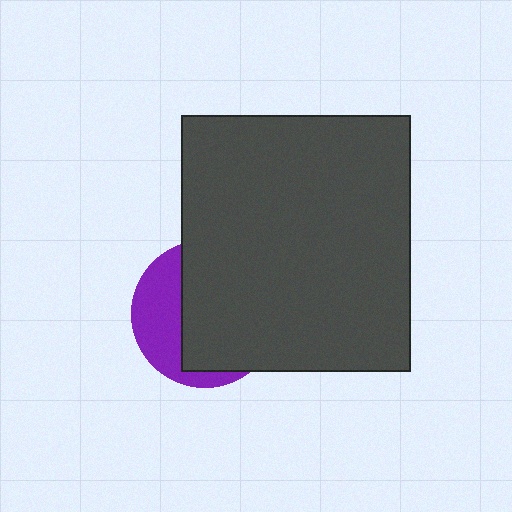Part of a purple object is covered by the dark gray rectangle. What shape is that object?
It is a circle.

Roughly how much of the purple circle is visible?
A small part of it is visible (roughly 35%).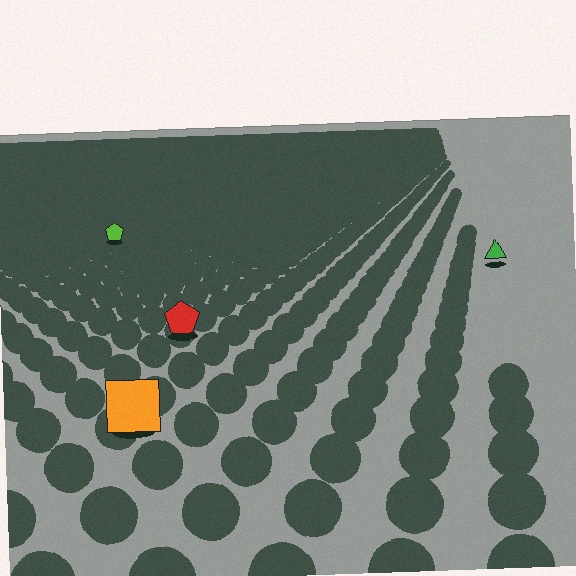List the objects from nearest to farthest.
From nearest to farthest: the orange square, the red pentagon, the green triangle, the lime pentagon.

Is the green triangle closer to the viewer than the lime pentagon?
Yes. The green triangle is closer — you can tell from the texture gradient: the ground texture is coarser near it.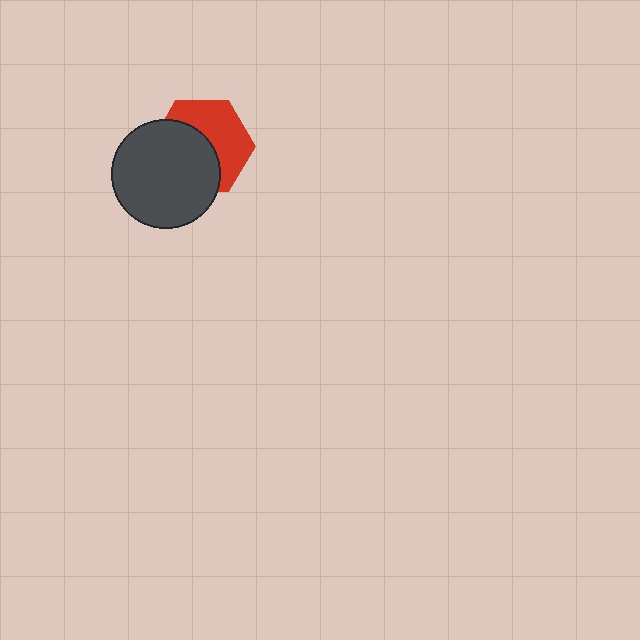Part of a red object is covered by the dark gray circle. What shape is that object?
It is a hexagon.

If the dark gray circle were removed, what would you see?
You would see the complete red hexagon.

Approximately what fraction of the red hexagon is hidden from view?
Roughly 51% of the red hexagon is hidden behind the dark gray circle.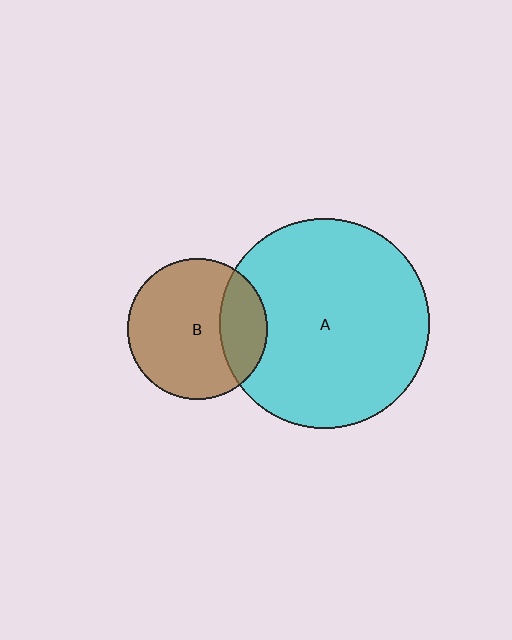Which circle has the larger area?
Circle A (cyan).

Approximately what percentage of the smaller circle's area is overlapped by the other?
Approximately 25%.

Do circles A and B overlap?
Yes.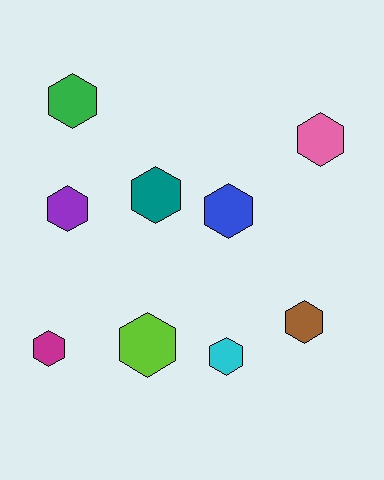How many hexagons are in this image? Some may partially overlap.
There are 9 hexagons.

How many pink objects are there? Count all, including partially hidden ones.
There is 1 pink object.